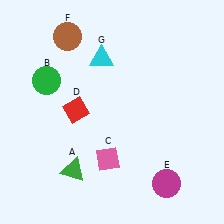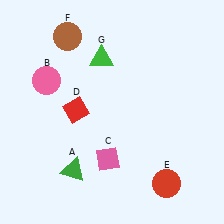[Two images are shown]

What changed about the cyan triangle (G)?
In Image 1, G is cyan. In Image 2, it changed to green.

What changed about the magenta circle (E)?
In Image 1, E is magenta. In Image 2, it changed to red.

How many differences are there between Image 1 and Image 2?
There are 3 differences between the two images.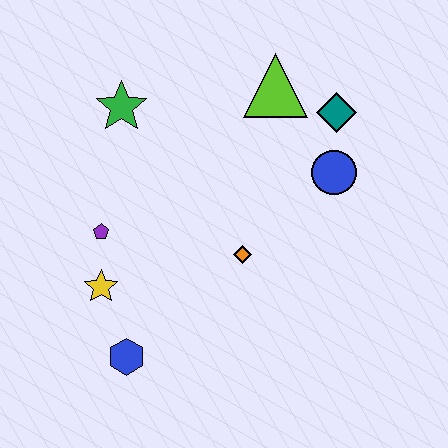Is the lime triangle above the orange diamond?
Yes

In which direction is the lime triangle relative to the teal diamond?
The lime triangle is to the left of the teal diamond.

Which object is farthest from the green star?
The blue hexagon is farthest from the green star.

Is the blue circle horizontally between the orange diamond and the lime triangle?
No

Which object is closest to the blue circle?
The teal diamond is closest to the blue circle.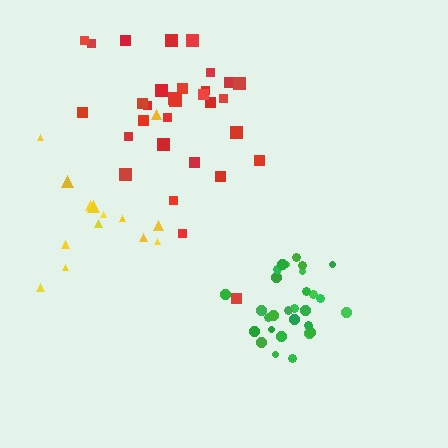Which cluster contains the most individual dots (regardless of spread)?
Red (31).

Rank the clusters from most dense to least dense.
green, red, yellow.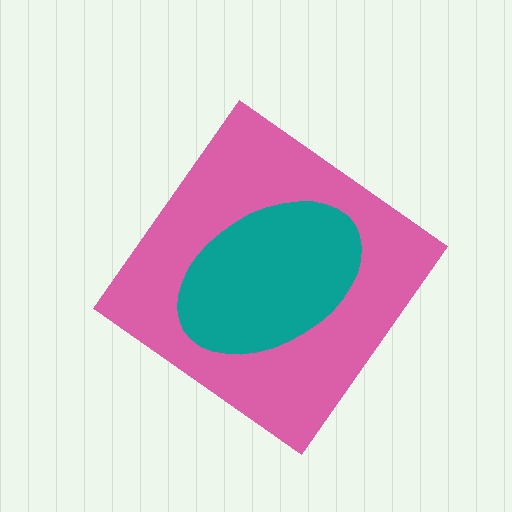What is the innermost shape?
The teal ellipse.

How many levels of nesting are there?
2.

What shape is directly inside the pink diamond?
The teal ellipse.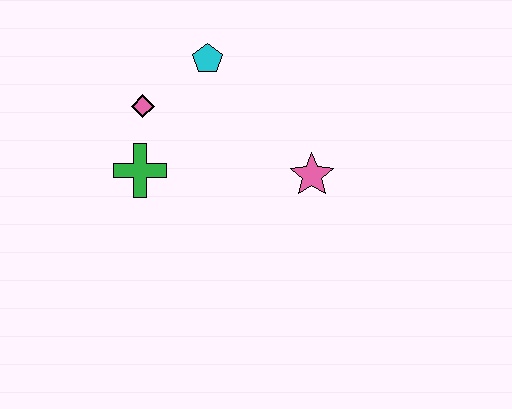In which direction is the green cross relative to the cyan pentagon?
The green cross is below the cyan pentagon.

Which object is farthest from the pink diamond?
The pink star is farthest from the pink diamond.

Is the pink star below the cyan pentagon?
Yes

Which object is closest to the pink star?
The cyan pentagon is closest to the pink star.